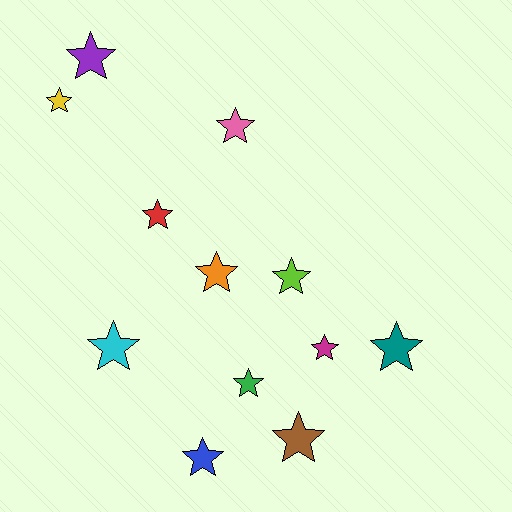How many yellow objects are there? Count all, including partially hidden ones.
There is 1 yellow object.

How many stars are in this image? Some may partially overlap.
There are 12 stars.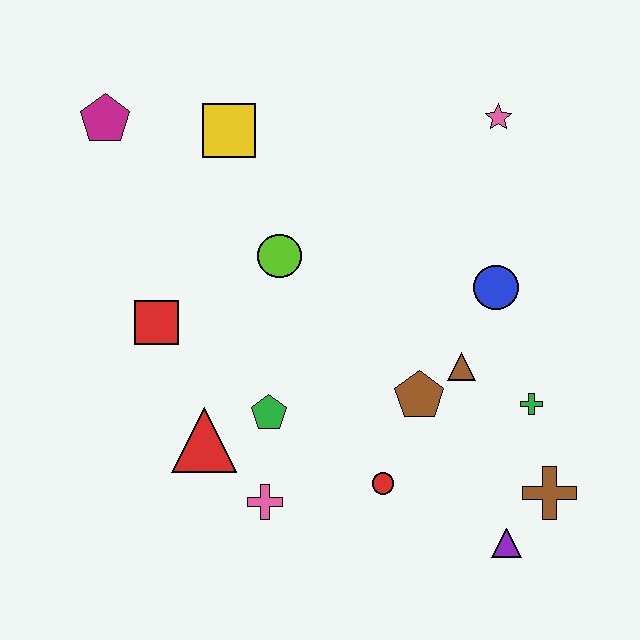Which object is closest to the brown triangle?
The brown pentagon is closest to the brown triangle.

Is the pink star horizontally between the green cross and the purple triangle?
No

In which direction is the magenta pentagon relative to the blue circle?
The magenta pentagon is to the left of the blue circle.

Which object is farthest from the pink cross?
The pink star is farthest from the pink cross.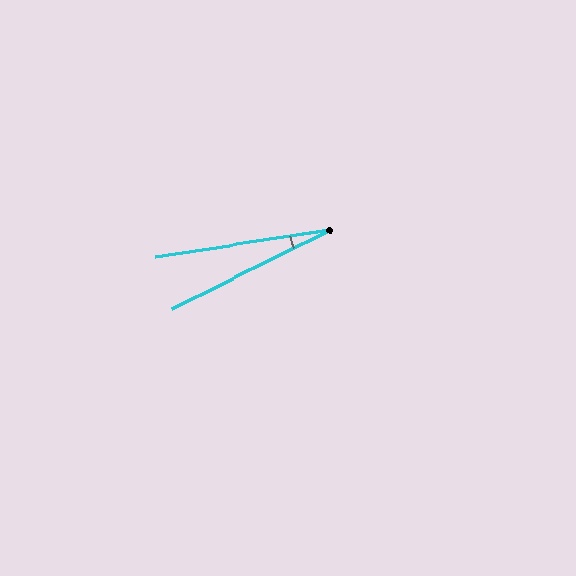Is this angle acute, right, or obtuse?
It is acute.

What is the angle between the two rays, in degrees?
Approximately 18 degrees.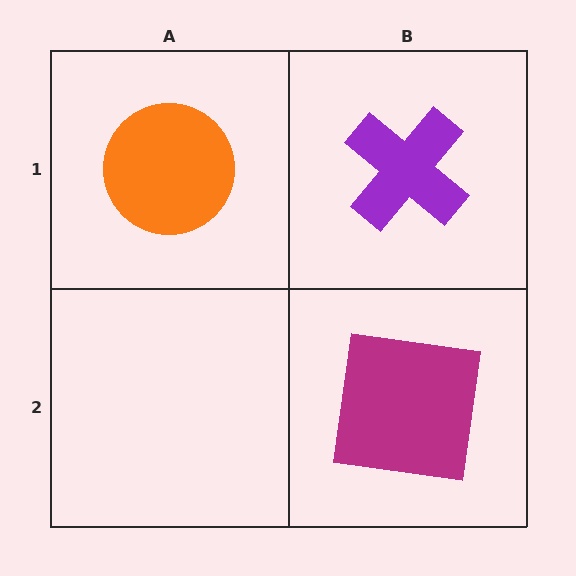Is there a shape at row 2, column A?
No, that cell is empty.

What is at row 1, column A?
An orange circle.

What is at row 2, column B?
A magenta square.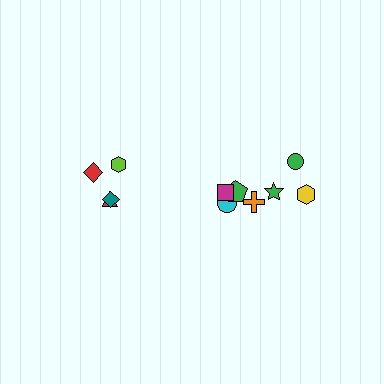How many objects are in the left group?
There are 4 objects.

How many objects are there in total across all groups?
There are 11 objects.